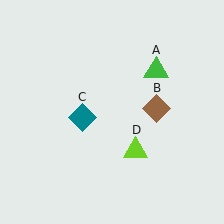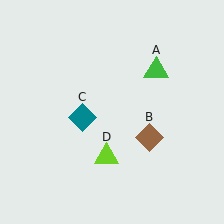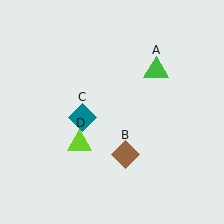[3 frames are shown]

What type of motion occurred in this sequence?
The brown diamond (object B), lime triangle (object D) rotated clockwise around the center of the scene.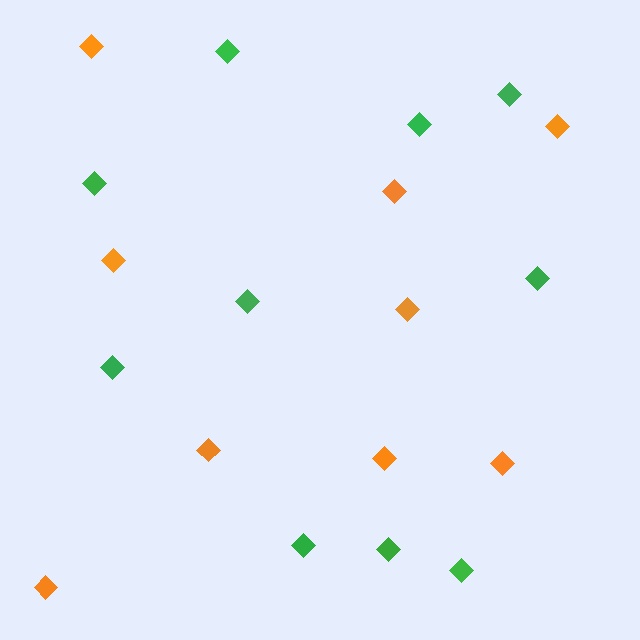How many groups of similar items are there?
There are 2 groups: one group of orange diamonds (9) and one group of green diamonds (10).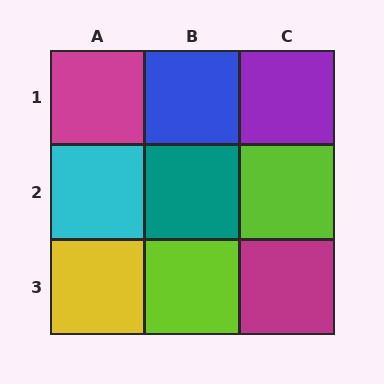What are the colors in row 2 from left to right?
Cyan, teal, lime.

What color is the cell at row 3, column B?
Lime.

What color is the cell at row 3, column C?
Magenta.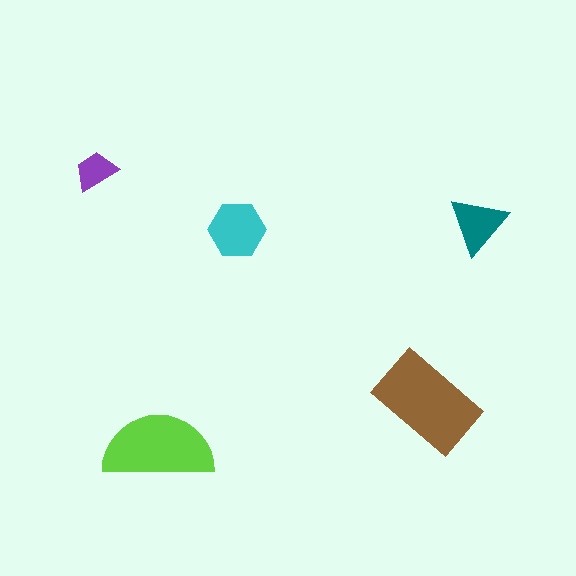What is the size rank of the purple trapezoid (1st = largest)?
5th.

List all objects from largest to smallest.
The brown rectangle, the lime semicircle, the cyan hexagon, the teal triangle, the purple trapezoid.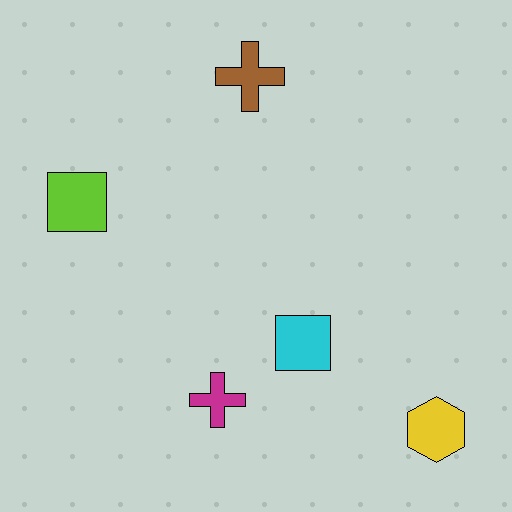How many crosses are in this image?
There are 2 crosses.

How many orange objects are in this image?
There are no orange objects.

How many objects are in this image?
There are 5 objects.